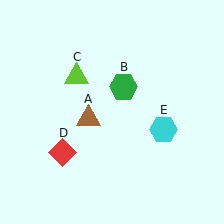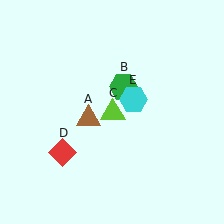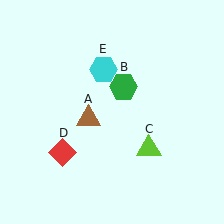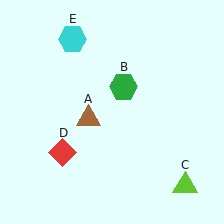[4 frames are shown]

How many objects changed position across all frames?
2 objects changed position: lime triangle (object C), cyan hexagon (object E).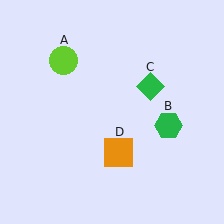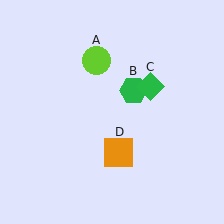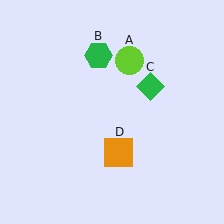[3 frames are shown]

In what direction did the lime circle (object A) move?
The lime circle (object A) moved right.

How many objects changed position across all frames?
2 objects changed position: lime circle (object A), green hexagon (object B).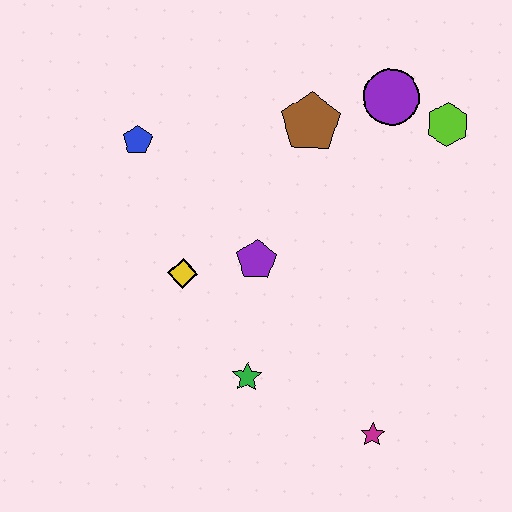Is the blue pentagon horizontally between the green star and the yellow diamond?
No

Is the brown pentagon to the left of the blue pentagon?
No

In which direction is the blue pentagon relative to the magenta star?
The blue pentagon is above the magenta star.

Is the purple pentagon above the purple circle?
No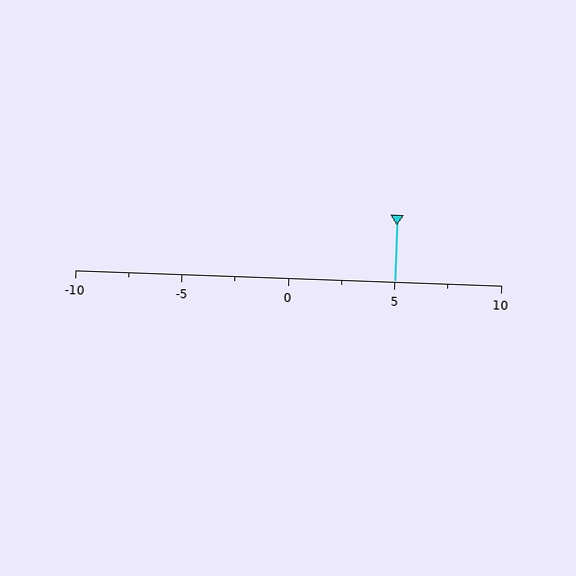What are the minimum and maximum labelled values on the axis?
The axis runs from -10 to 10.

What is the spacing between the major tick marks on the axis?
The major ticks are spaced 5 apart.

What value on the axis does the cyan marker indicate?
The marker indicates approximately 5.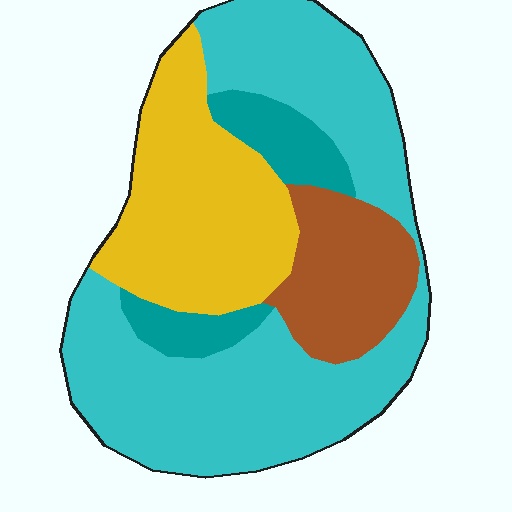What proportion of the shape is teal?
Teal takes up about one tenth (1/10) of the shape.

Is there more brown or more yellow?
Yellow.